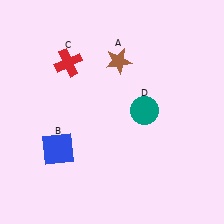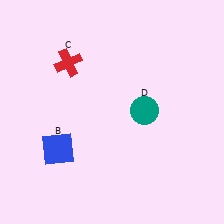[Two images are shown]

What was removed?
The brown star (A) was removed in Image 2.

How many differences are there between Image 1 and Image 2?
There is 1 difference between the two images.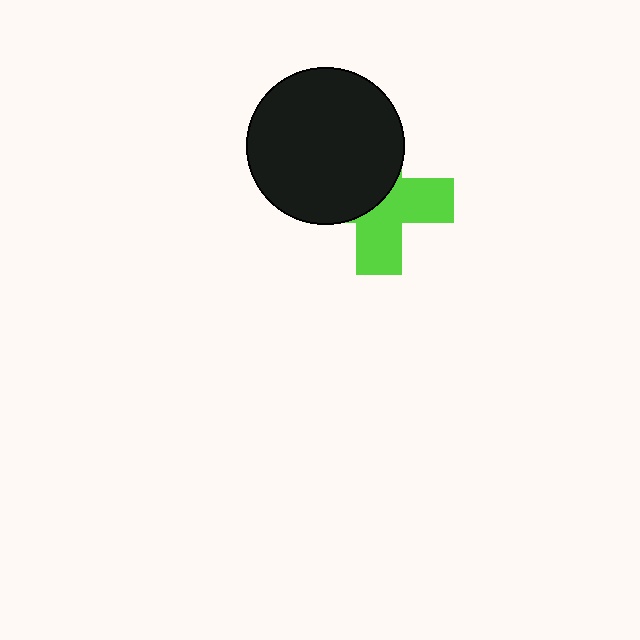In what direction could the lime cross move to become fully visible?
The lime cross could move toward the lower-right. That would shift it out from behind the black circle entirely.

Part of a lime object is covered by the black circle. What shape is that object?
It is a cross.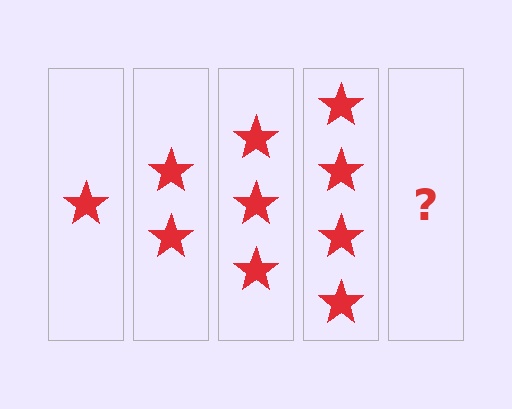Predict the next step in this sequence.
The next step is 5 stars.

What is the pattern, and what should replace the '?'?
The pattern is that each step adds one more star. The '?' should be 5 stars.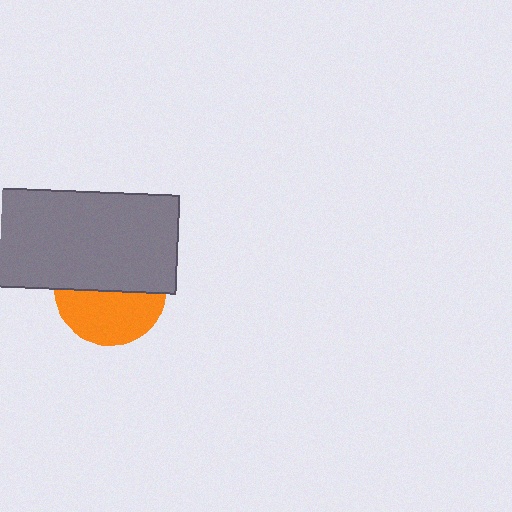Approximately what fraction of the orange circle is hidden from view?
Roughly 52% of the orange circle is hidden behind the gray rectangle.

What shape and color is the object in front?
The object in front is a gray rectangle.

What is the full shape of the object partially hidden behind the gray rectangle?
The partially hidden object is an orange circle.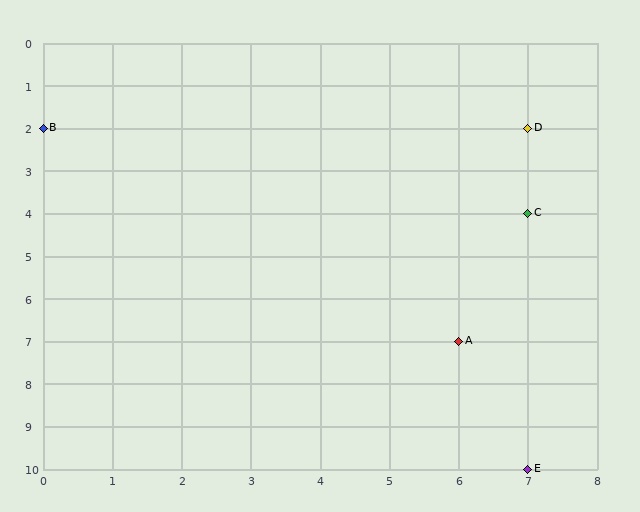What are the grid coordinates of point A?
Point A is at grid coordinates (6, 7).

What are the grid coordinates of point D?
Point D is at grid coordinates (7, 2).